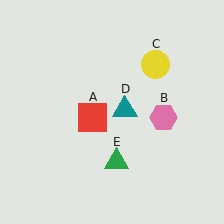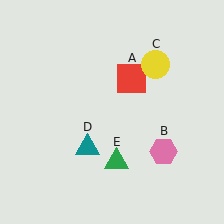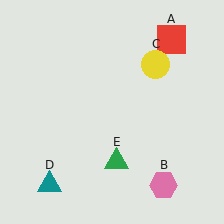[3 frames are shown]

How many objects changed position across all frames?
3 objects changed position: red square (object A), pink hexagon (object B), teal triangle (object D).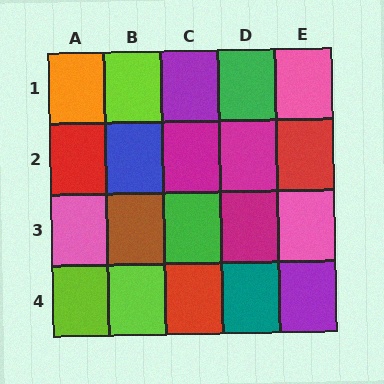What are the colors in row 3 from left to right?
Pink, brown, green, magenta, pink.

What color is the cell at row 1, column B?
Lime.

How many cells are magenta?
3 cells are magenta.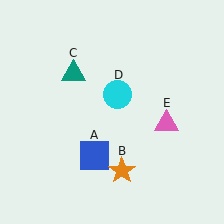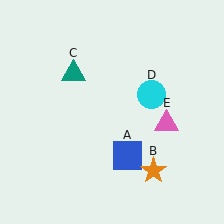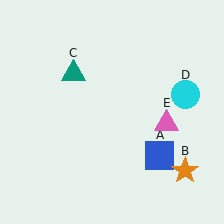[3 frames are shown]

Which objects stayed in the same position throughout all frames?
Teal triangle (object C) and pink triangle (object E) remained stationary.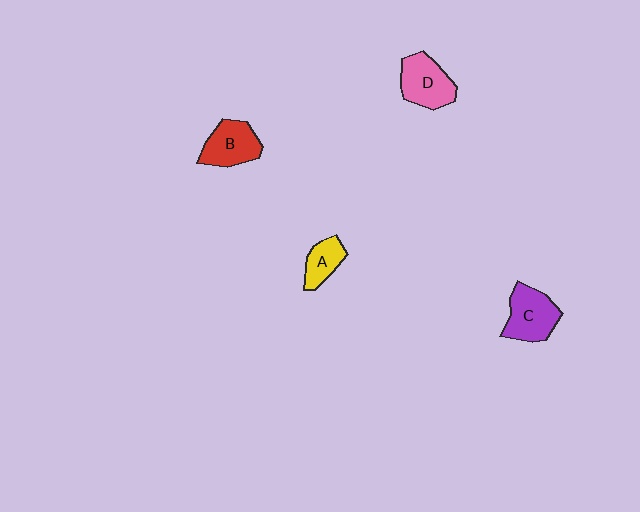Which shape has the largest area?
Shape C (purple).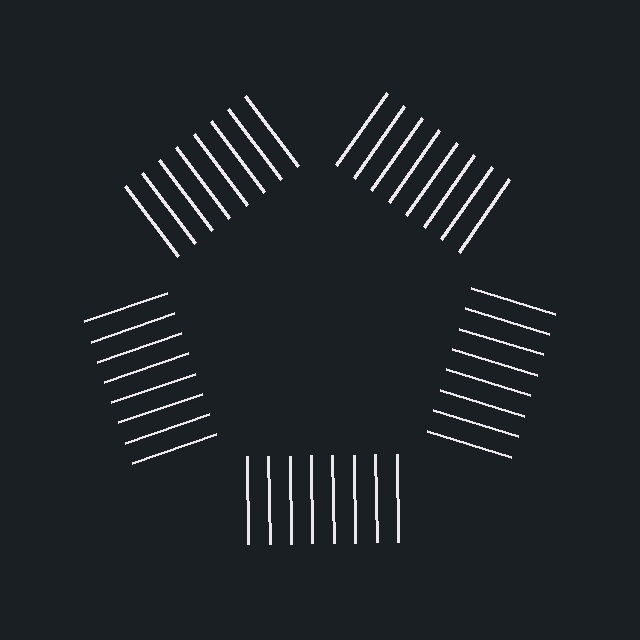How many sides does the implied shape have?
5 sides — the line-ends trace a pentagon.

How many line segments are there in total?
40 — 8 along each of the 5 edges.